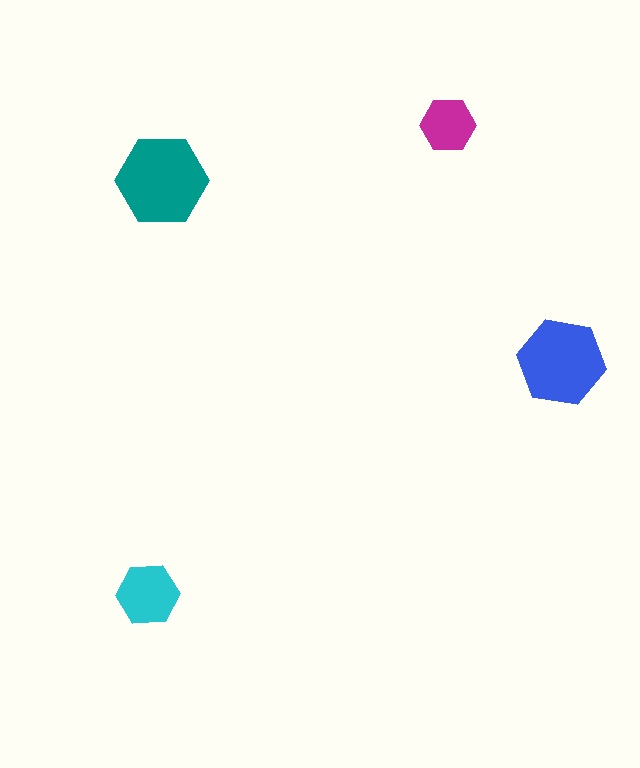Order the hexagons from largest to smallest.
the teal one, the blue one, the cyan one, the magenta one.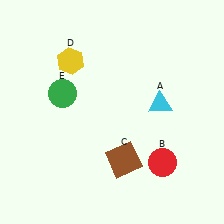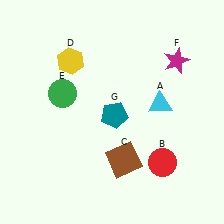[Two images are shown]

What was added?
A magenta star (F), a teal pentagon (G) were added in Image 2.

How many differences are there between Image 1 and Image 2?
There are 2 differences between the two images.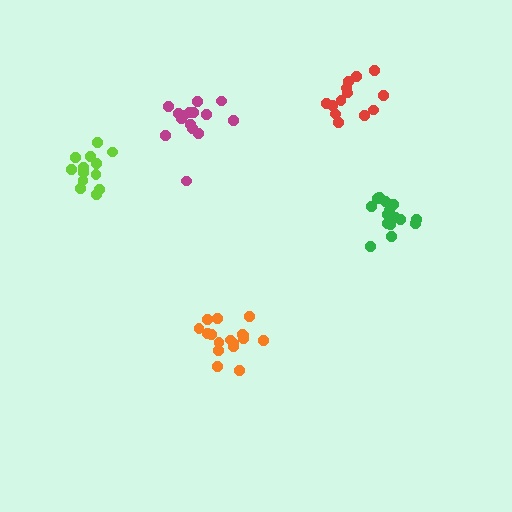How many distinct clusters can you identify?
There are 5 distinct clusters.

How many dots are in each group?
Group 1: 17 dots, Group 2: 15 dots, Group 3: 17 dots, Group 4: 13 dots, Group 5: 14 dots (76 total).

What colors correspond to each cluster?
The clusters are colored: orange, magenta, green, red, lime.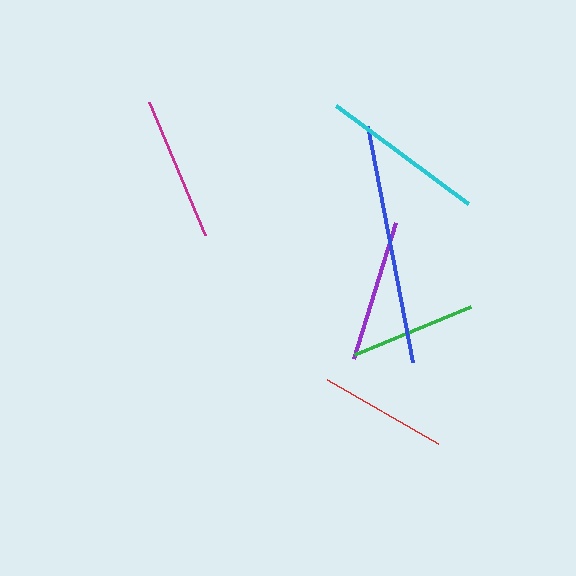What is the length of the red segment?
The red segment is approximately 129 pixels long.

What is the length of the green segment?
The green segment is approximately 125 pixels long.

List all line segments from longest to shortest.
From longest to shortest: blue, cyan, magenta, purple, red, green.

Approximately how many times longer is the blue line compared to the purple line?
The blue line is approximately 1.7 times the length of the purple line.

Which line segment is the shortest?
The green line is the shortest at approximately 125 pixels.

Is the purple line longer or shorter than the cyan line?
The cyan line is longer than the purple line.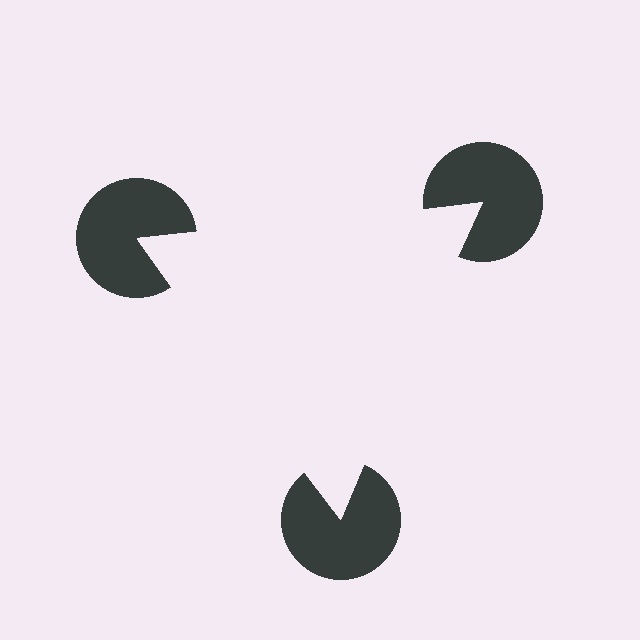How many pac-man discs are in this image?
There are 3 — one at each vertex of the illusory triangle.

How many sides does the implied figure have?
3 sides.